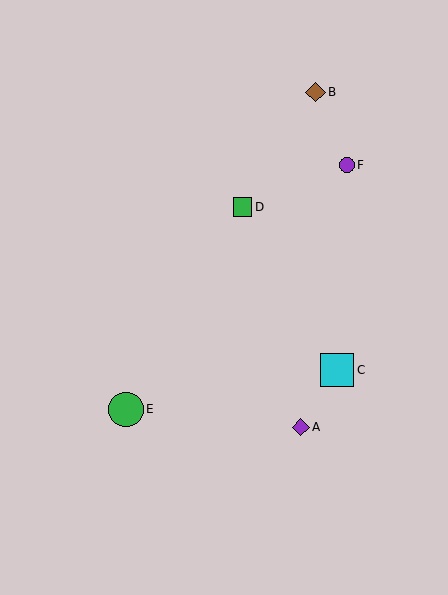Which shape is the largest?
The green circle (labeled E) is the largest.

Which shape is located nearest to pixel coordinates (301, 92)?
The brown diamond (labeled B) at (315, 92) is nearest to that location.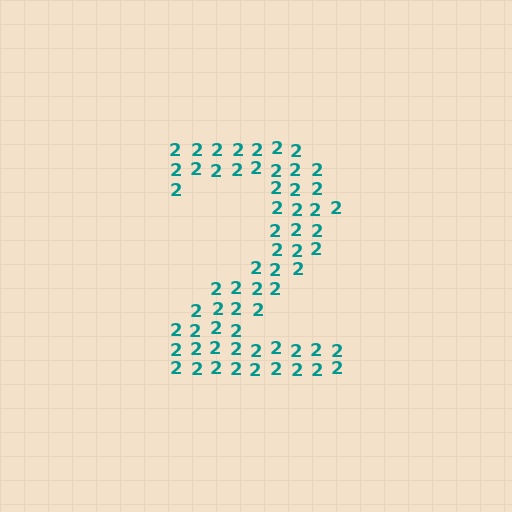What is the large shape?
The large shape is the digit 2.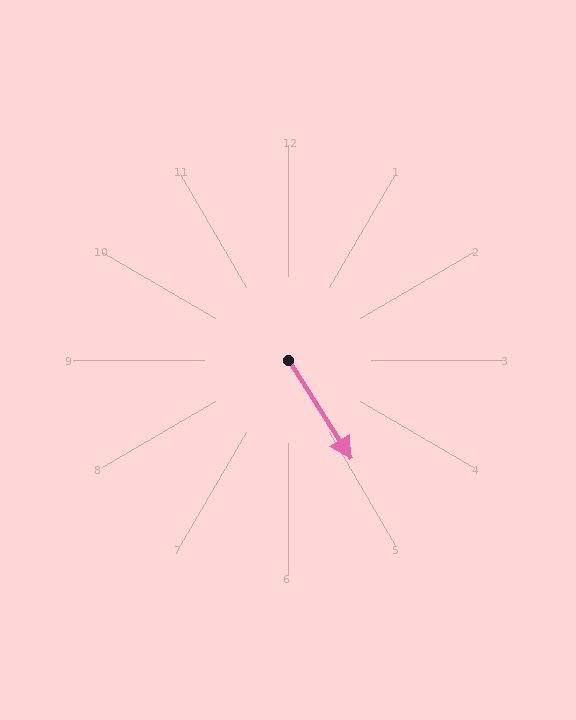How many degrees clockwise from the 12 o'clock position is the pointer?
Approximately 147 degrees.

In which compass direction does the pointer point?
Southeast.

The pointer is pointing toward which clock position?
Roughly 5 o'clock.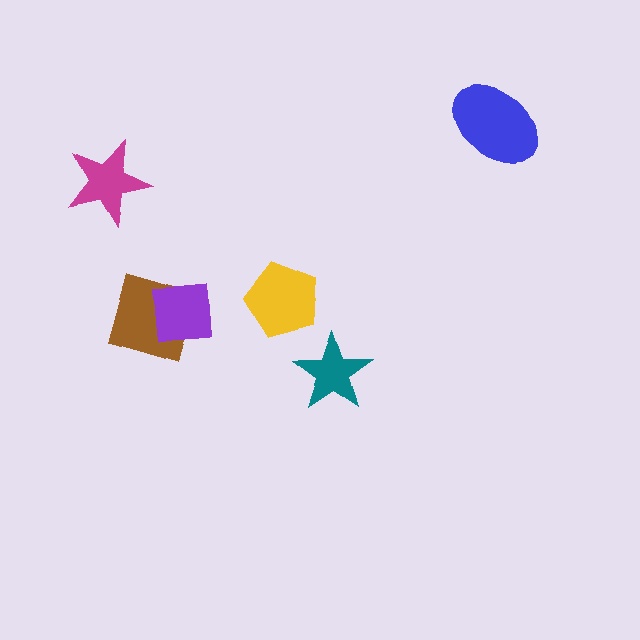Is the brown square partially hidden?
Yes, it is partially covered by another shape.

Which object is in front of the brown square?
The purple square is in front of the brown square.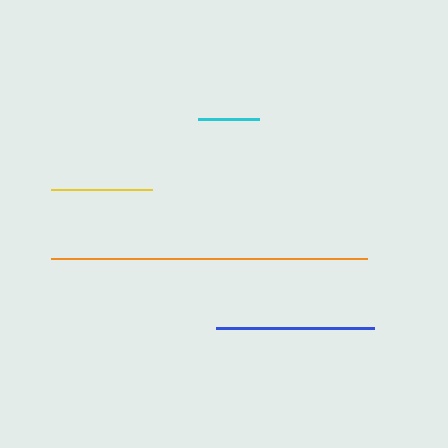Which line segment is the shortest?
The cyan line is the shortest at approximately 61 pixels.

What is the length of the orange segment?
The orange segment is approximately 316 pixels long.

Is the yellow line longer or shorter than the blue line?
The blue line is longer than the yellow line.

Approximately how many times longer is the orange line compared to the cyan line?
The orange line is approximately 5.2 times the length of the cyan line.